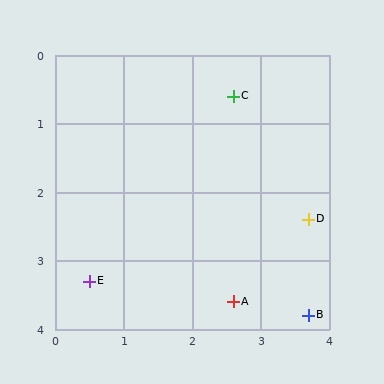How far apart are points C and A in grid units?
Points C and A are about 3.0 grid units apart.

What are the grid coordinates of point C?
Point C is at approximately (2.6, 0.6).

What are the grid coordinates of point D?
Point D is at approximately (3.7, 2.4).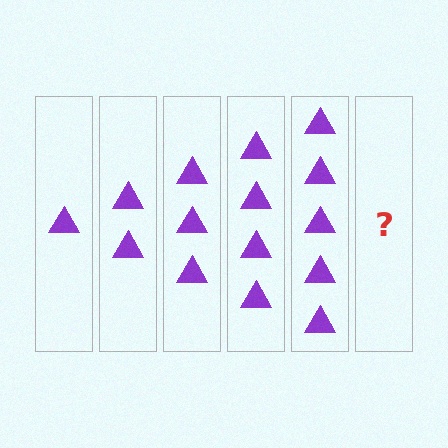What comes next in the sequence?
The next element should be 6 triangles.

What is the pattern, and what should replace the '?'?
The pattern is that each step adds one more triangle. The '?' should be 6 triangles.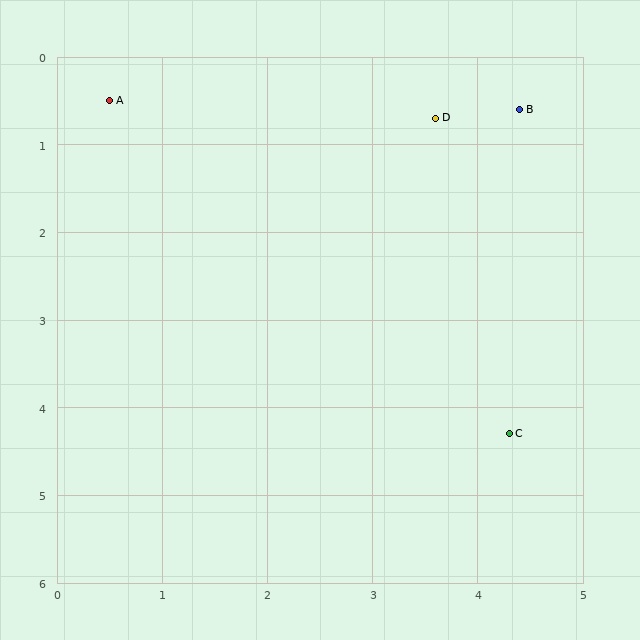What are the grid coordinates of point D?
Point D is at approximately (3.6, 0.7).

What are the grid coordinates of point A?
Point A is at approximately (0.5, 0.5).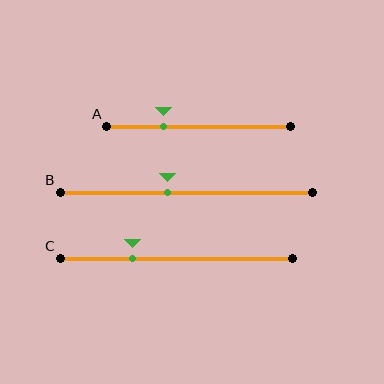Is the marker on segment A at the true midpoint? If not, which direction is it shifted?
No, the marker on segment A is shifted to the left by about 19% of the segment length.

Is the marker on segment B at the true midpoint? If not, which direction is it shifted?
No, the marker on segment B is shifted to the left by about 7% of the segment length.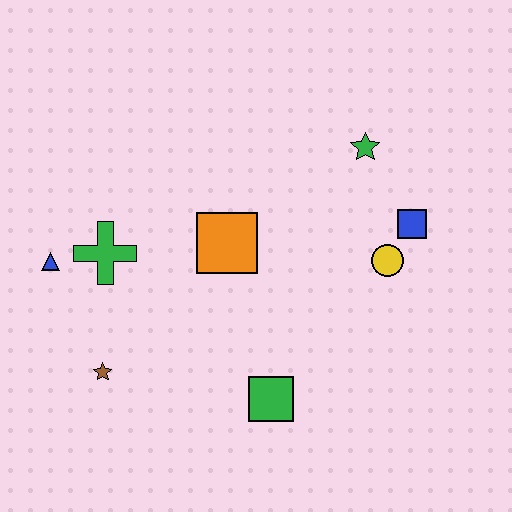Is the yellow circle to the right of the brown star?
Yes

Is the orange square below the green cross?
No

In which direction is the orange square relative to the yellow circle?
The orange square is to the left of the yellow circle.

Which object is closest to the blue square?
The yellow circle is closest to the blue square.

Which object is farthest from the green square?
The green star is farthest from the green square.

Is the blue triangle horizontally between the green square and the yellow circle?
No